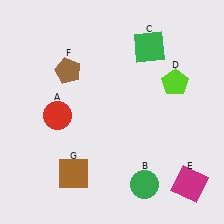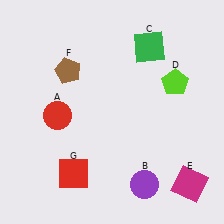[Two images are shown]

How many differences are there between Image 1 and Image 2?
There are 2 differences between the two images.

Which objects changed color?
B changed from green to purple. G changed from brown to red.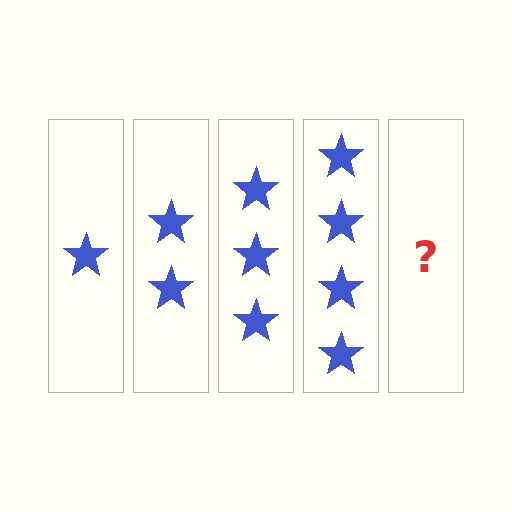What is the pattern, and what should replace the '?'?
The pattern is that each step adds one more star. The '?' should be 5 stars.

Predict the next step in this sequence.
The next step is 5 stars.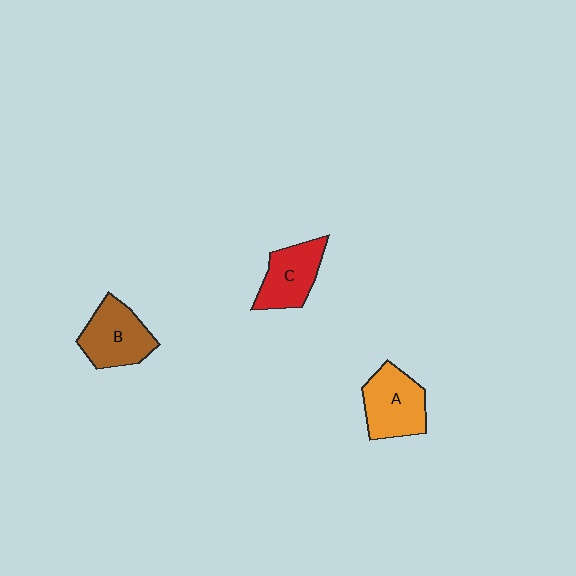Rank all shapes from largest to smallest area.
From largest to smallest: A (orange), B (brown), C (red).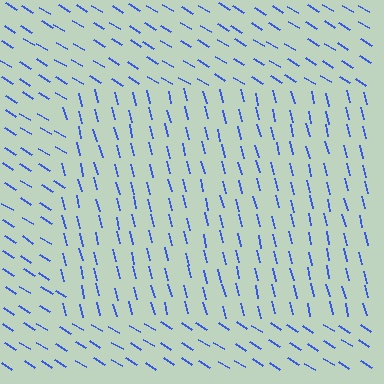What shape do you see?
I see a rectangle.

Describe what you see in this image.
The image is filled with small blue line segments. A rectangle region in the image has lines oriented differently from the surrounding lines, creating a visible texture boundary.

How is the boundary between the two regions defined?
The boundary is defined purely by a change in line orientation (approximately 45 degrees difference). All lines are the same color and thickness.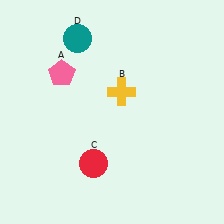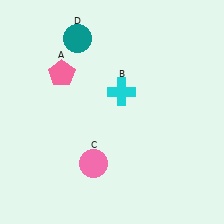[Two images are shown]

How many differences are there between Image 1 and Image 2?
There are 2 differences between the two images.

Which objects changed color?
B changed from yellow to cyan. C changed from red to pink.